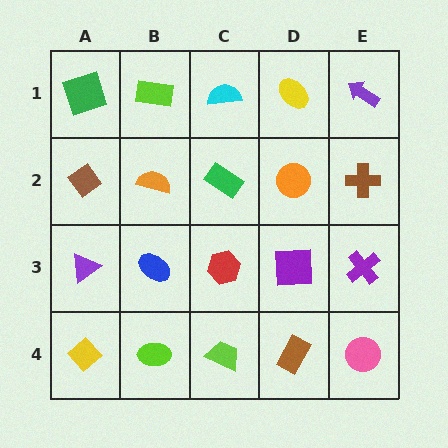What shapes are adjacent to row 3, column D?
An orange circle (row 2, column D), a brown rectangle (row 4, column D), a red hexagon (row 3, column C), a purple cross (row 3, column E).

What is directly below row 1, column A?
A brown diamond.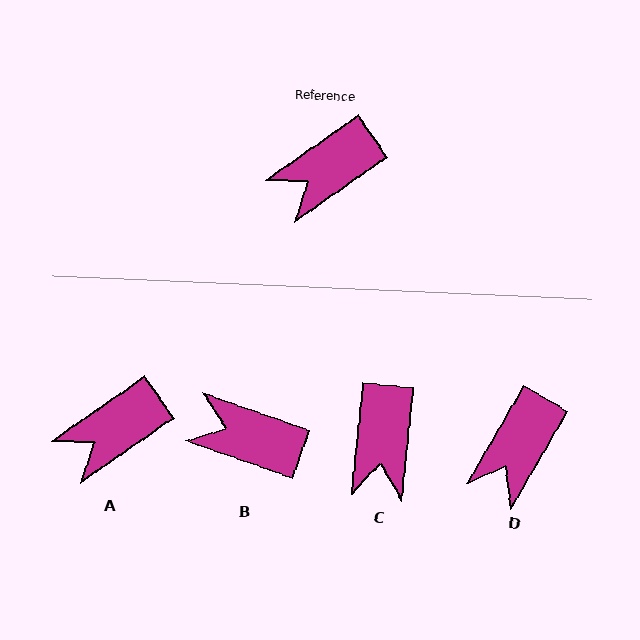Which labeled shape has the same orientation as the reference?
A.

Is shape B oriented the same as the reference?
No, it is off by about 54 degrees.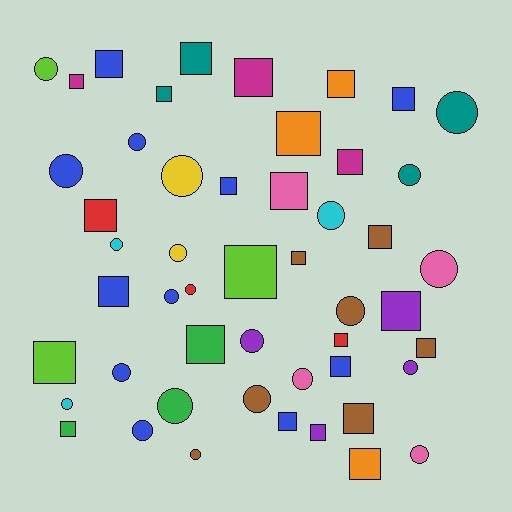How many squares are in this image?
There are 27 squares.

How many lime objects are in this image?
There are 3 lime objects.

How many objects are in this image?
There are 50 objects.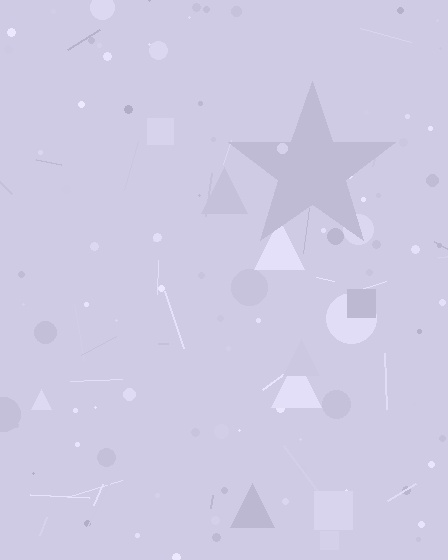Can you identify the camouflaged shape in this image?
The camouflaged shape is a star.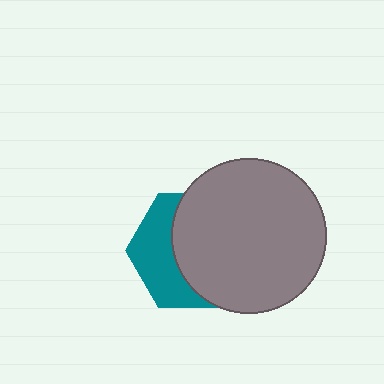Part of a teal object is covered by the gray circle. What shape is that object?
It is a hexagon.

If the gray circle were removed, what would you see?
You would see the complete teal hexagon.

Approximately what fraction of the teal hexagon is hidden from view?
Roughly 61% of the teal hexagon is hidden behind the gray circle.